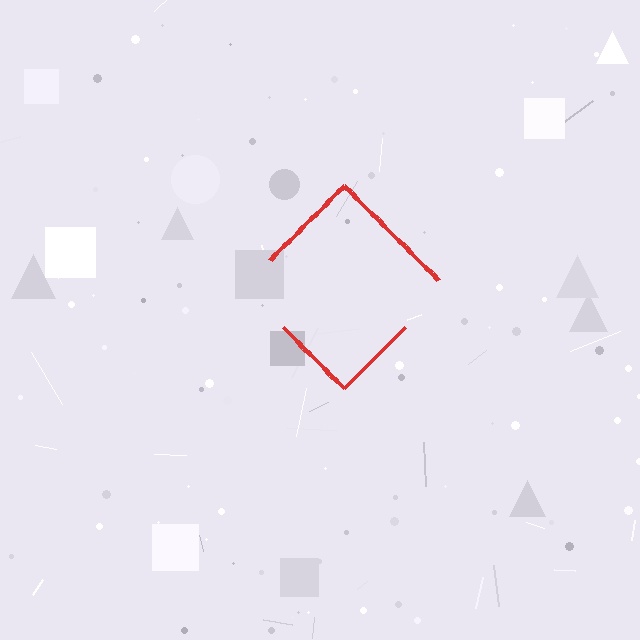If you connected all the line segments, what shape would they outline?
They would outline a diamond.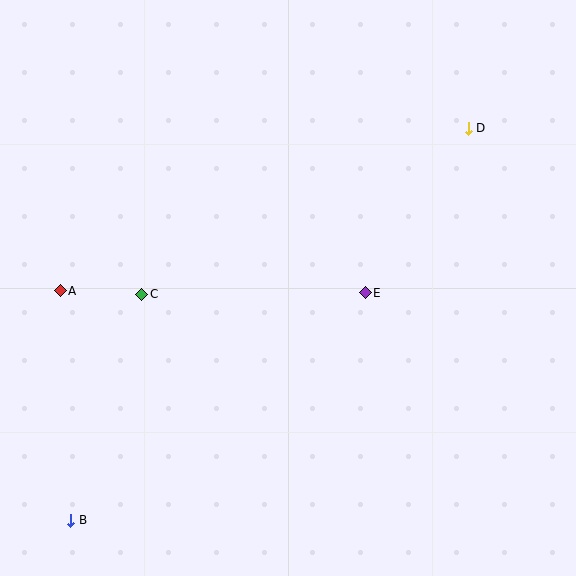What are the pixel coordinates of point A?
Point A is at (60, 291).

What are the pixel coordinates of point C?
Point C is at (142, 294).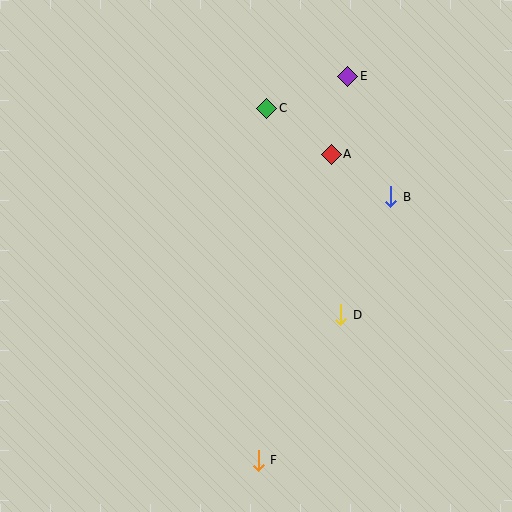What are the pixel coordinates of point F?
Point F is at (258, 460).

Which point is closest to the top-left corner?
Point C is closest to the top-left corner.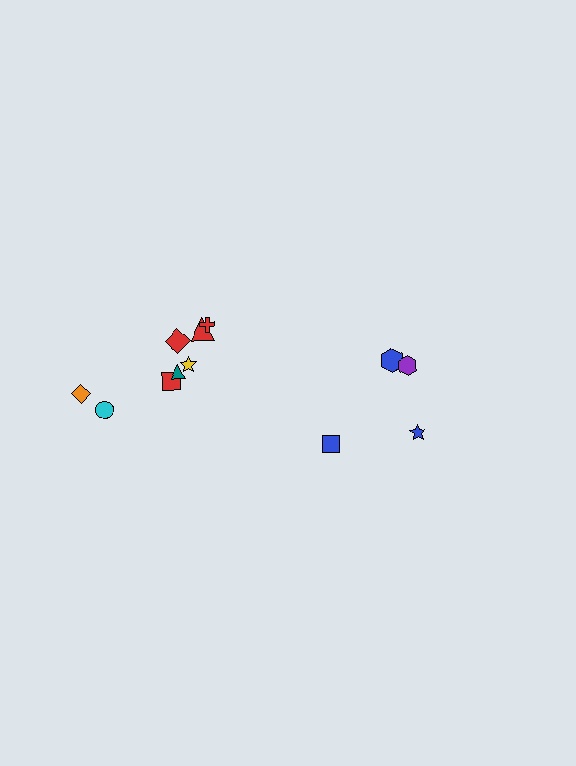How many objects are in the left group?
There are 8 objects.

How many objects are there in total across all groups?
There are 12 objects.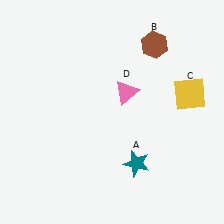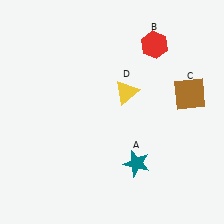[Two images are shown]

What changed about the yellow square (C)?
In Image 1, C is yellow. In Image 2, it changed to brown.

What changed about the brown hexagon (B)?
In Image 1, B is brown. In Image 2, it changed to red.